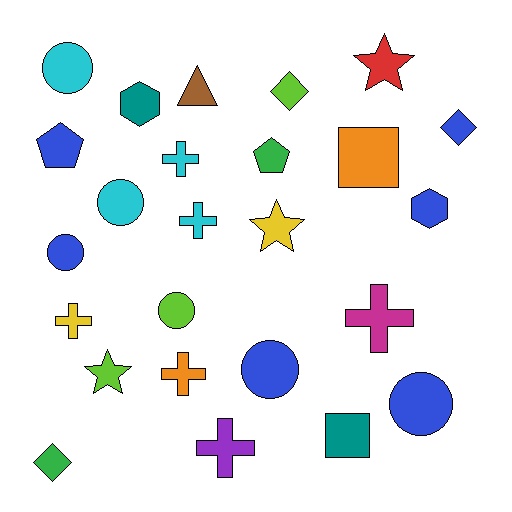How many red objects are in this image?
There is 1 red object.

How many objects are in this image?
There are 25 objects.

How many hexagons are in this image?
There are 2 hexagons.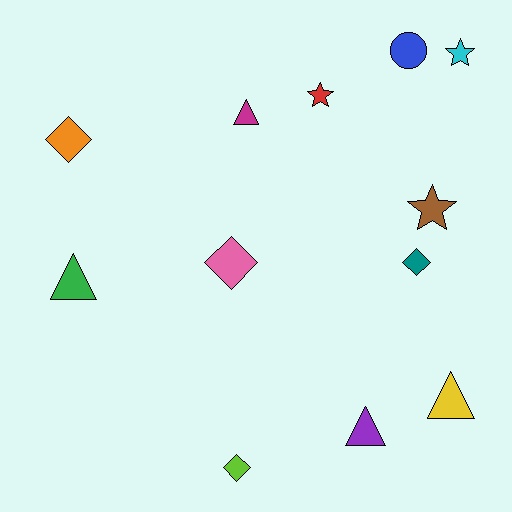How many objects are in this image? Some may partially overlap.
There are 12 objects.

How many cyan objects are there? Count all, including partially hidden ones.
There is 1 cyan object.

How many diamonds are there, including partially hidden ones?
There are 4 diamonds.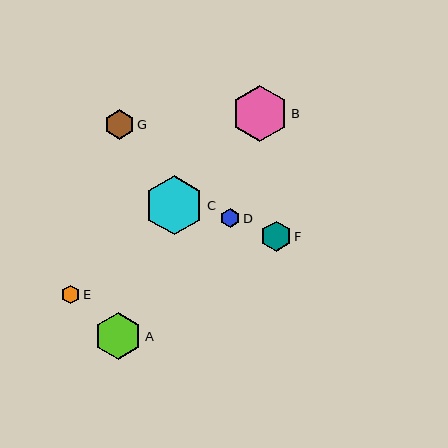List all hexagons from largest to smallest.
From largest to smallest: C, B, A, F, G, D, E.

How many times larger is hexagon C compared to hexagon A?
Hexagon C is approximately 1.2 times the size of hexagon A.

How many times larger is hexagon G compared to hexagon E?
Hexagon G is approximately 1.6 times the size of hexagon E.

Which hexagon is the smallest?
Hexagon E is the smallest with a size of approximately 19 pixels.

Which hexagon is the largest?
Hexagon C is the largest with a size of approximately 59 pixels.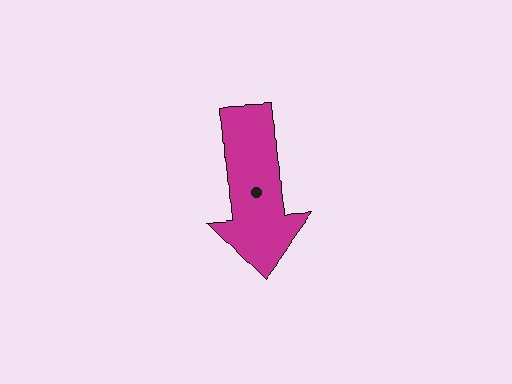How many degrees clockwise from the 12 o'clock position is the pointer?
Approximately 176 degrees.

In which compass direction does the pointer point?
South.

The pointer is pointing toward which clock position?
Roughly 6 o'clock.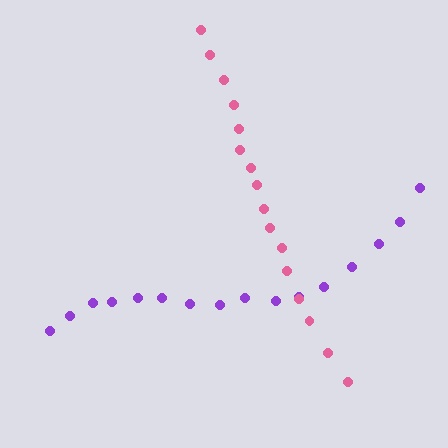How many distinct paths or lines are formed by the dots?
There are 2 distinct paths.